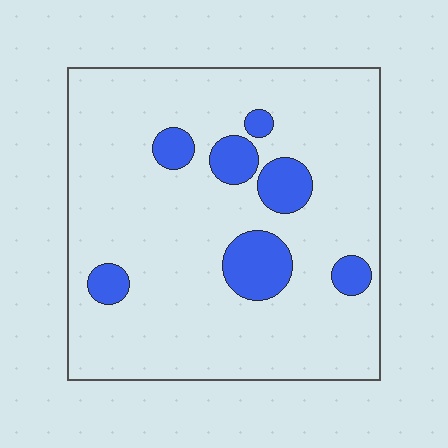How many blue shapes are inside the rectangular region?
7.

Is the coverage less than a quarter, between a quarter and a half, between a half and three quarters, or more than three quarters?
Less than a quarter.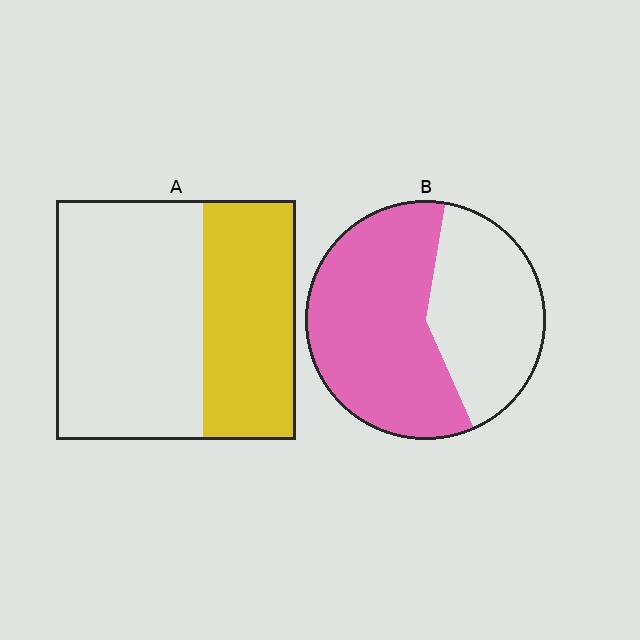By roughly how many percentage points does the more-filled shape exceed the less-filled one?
By roughly 20 percentage points (B over A).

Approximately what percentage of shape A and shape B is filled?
A is approximately 40% and B is approximately 60%.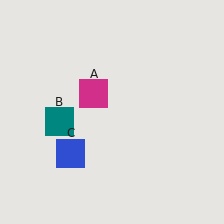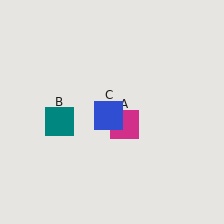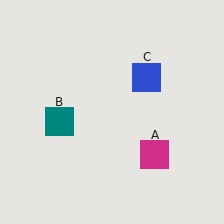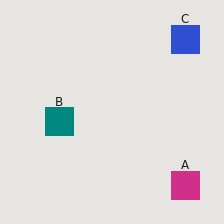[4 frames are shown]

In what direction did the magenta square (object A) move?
The magenta square (object A) moved down and to the right.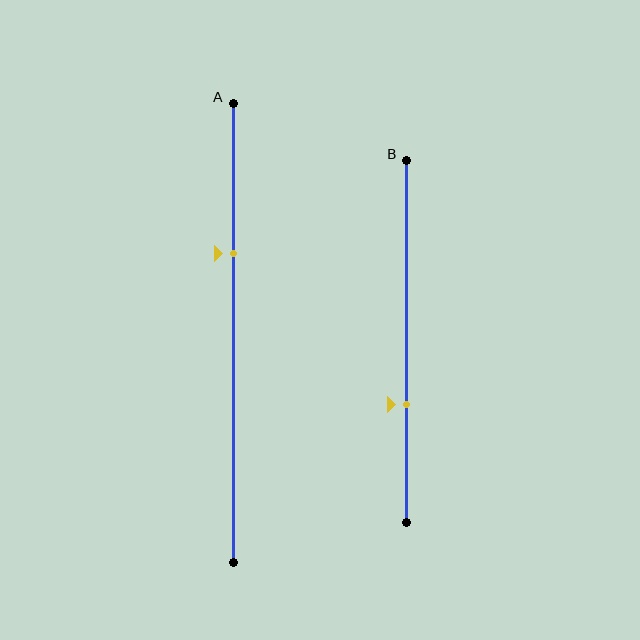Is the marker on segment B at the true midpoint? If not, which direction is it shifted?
No, the marker on segment B is shifted downward by about 18% of the segment length.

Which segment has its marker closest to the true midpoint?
Segment A has its marker closest to the true midpoint.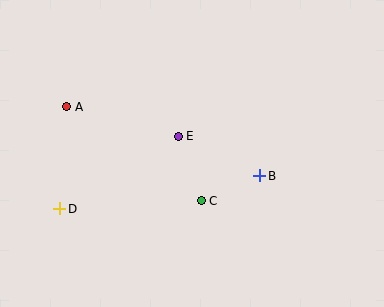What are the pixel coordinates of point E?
Point E is at (178, 136).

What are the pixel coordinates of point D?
Point D is at (60, 209).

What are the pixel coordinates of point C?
Point C is at (201, 201).